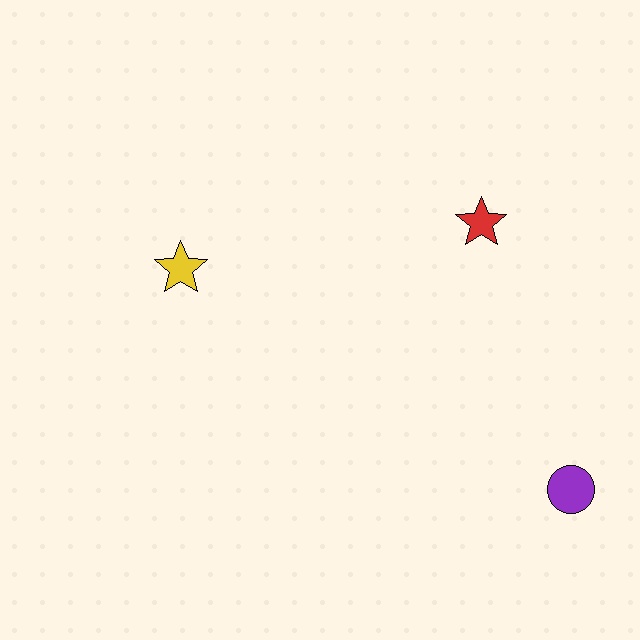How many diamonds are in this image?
There are no diamonds.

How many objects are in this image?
There are 3 objects.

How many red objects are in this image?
There is 1 red object.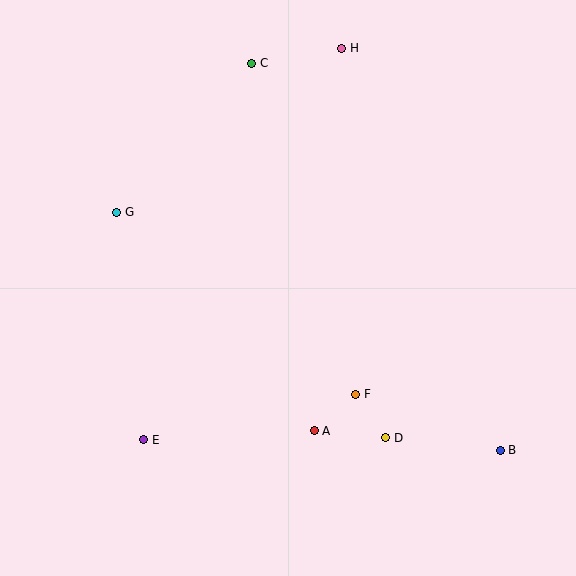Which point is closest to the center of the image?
Point F at (356, 394) is closest to the center.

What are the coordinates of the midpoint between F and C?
The midpoint between F and C is at (304, 229).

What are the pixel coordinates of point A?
Point A is at (314, 431).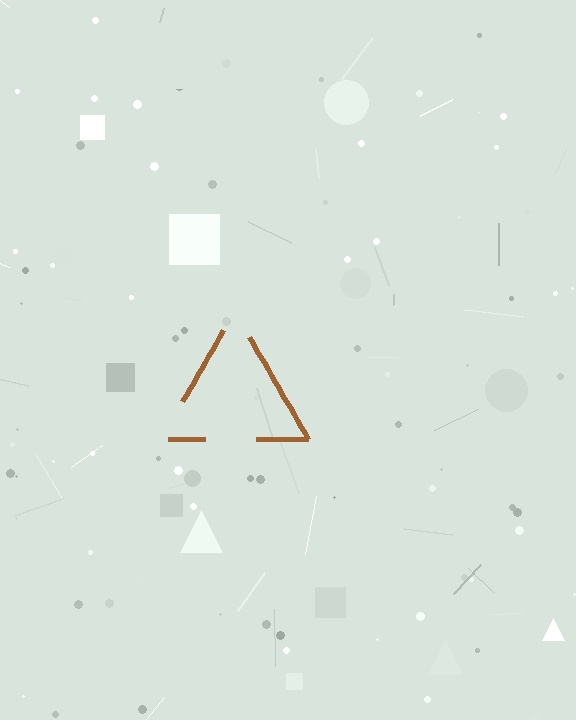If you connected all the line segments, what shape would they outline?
They would outline a triangle.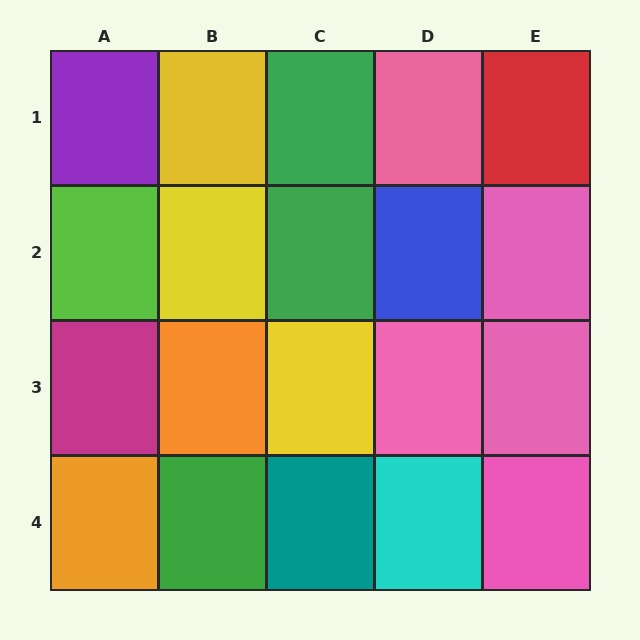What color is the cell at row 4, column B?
Green.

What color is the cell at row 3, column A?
Magenta.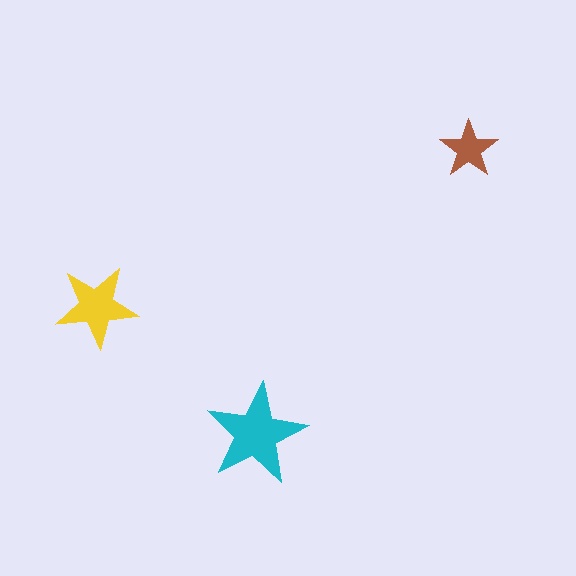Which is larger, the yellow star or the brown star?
The yellow one.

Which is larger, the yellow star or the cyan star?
The cyan one.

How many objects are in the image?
There are 3 objects in the image.